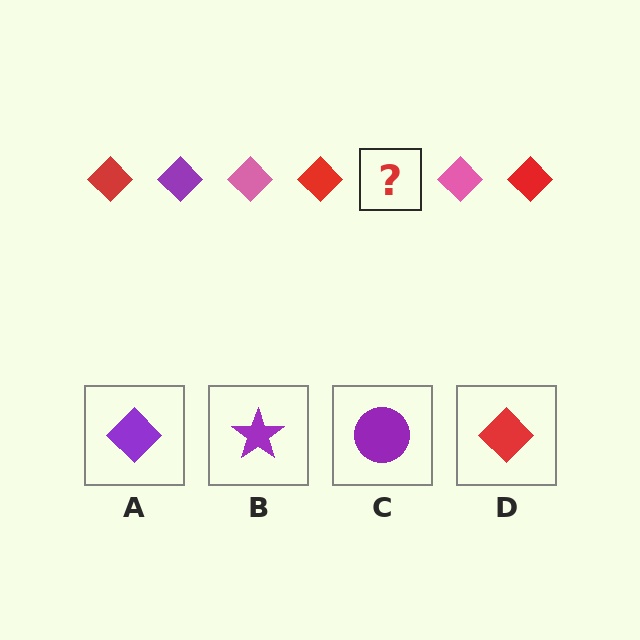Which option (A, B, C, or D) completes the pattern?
A.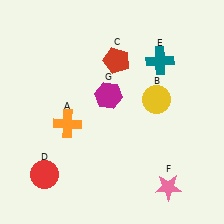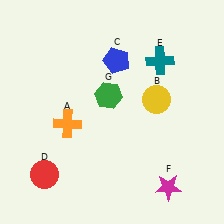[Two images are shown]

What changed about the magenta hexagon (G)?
In Image 1, G is magenta. In Image 2, it changed to green.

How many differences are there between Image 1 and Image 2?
There are 3 differences between the two images.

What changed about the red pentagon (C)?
In Image 1, C is red. In Image 2, it changed to blue.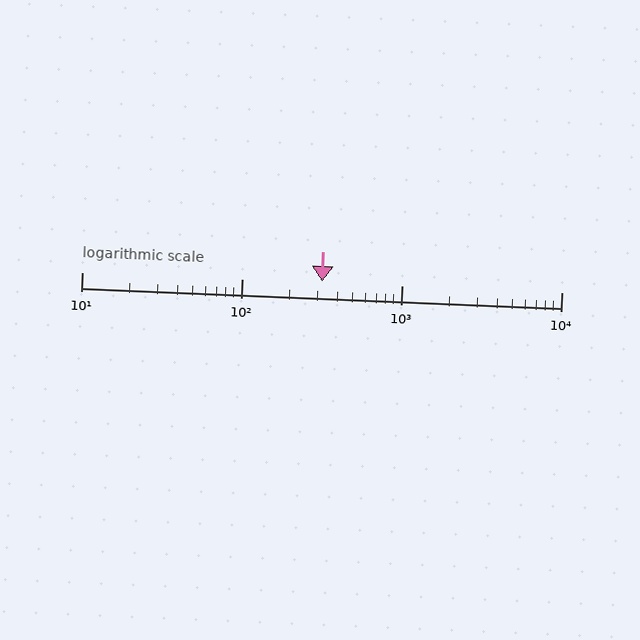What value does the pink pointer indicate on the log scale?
The pointer indicates approximately 320.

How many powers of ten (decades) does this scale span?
The scale spans 3 decades, from 10 to 10000.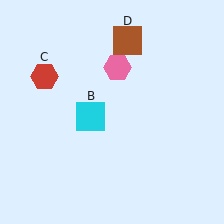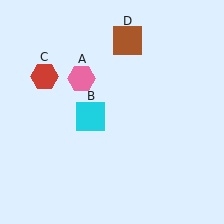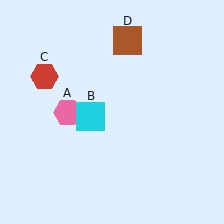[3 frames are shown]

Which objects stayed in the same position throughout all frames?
Cyan square (object B) and red hexagon (object C) and brown square (object D) remained stationary.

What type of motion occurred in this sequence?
The pink hexagon (object A) rotated counterclockwise around the center of the scene.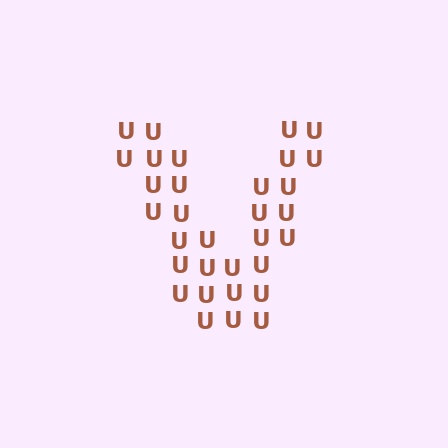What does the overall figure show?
The overall figure shows the letter V.